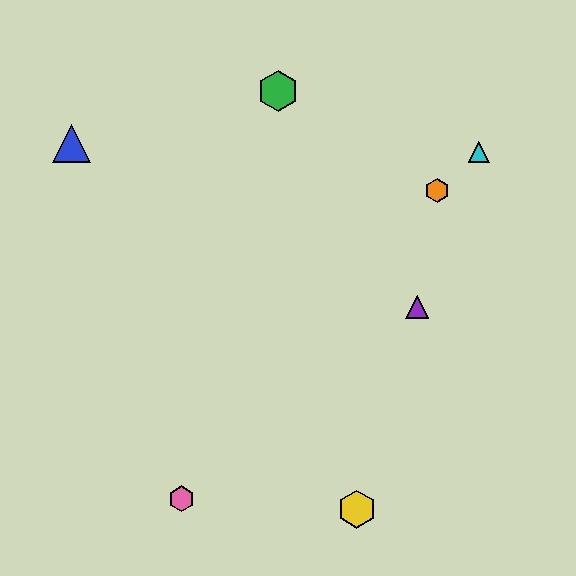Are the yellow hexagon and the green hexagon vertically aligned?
No, the yellow hexagon is at x≈357 and the green hexagon is at x≈278.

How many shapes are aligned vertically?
2 shapes (the red triangle, the yellow hexagon) are aligned vertically.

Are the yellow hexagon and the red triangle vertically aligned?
Yes, both are at x≈357.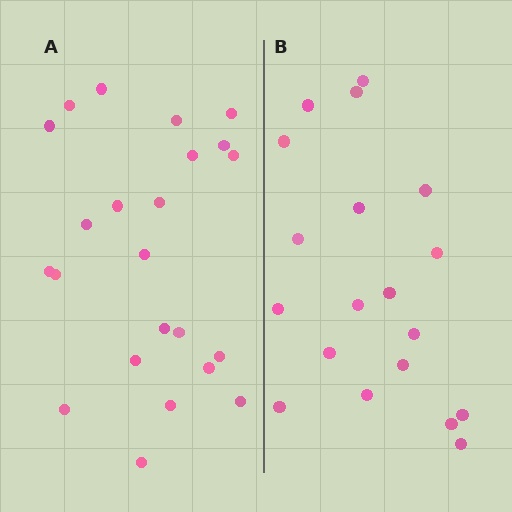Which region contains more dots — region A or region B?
Region A (the left region) has more dots.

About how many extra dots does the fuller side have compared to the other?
Region A has about 4 more dots than region B.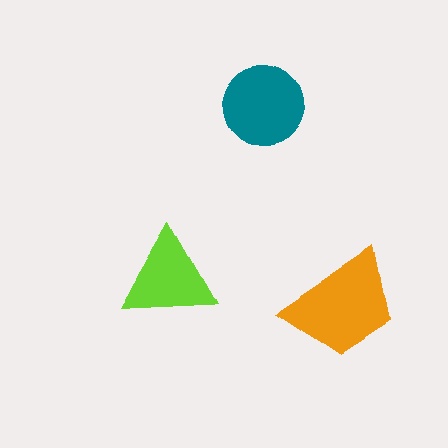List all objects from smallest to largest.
The lime triangle, the teal circle, the orange trapezoid.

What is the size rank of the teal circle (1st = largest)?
2nd.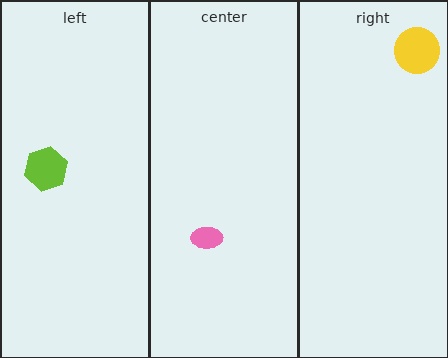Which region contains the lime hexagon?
The left region.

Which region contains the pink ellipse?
The center region.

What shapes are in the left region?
The lime hexagon.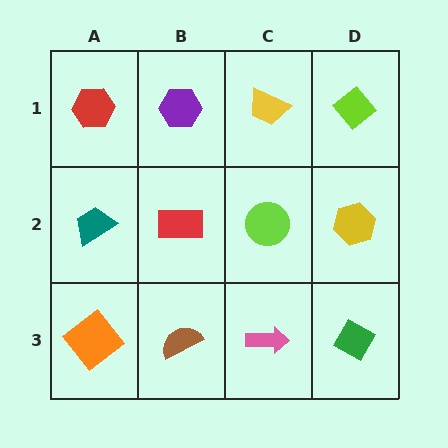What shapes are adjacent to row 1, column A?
A teal trapezoid (row 2, column A), a purple hexagon (row 1, column B).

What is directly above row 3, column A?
A teal trapezoid.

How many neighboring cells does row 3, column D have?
2.